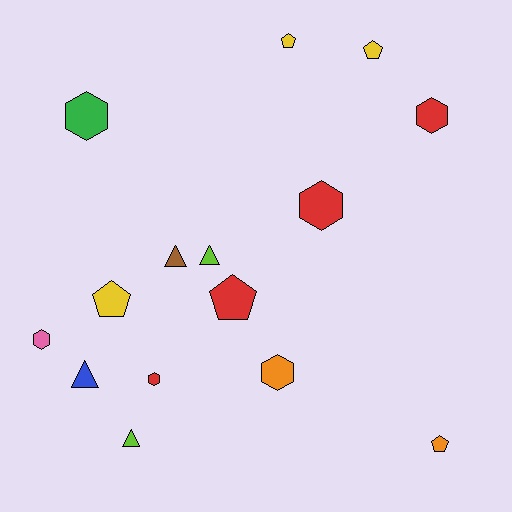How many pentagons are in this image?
There are 5 pentagons.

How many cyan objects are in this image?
There are no cyan objects.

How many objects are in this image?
There are 15 objects.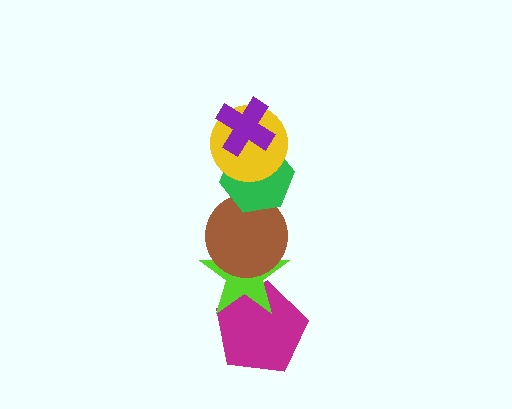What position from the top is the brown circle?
The brown circle is 4th from the top.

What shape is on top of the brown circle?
The green hexagon is on top of the brown circle.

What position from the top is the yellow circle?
The yellow circle is 2nd from the top.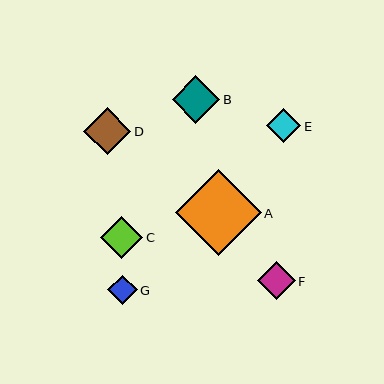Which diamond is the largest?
Diamond A is the largest with a size of approximately 86 pixels.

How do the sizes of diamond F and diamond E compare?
Diamond F and diamond E are approximately the same size.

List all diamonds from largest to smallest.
From largest to smallest: A, B, D, C, F, E, G.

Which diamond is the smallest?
Diamond G is the smallest with a size of approximately 30 pixels.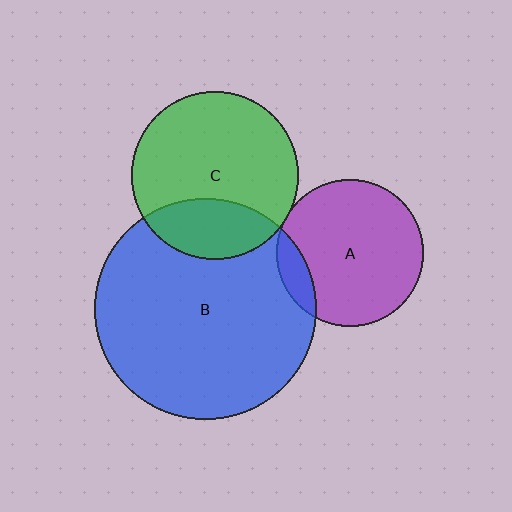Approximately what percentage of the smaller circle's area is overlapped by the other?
Approximately 5%.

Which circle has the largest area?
Circle B (blue).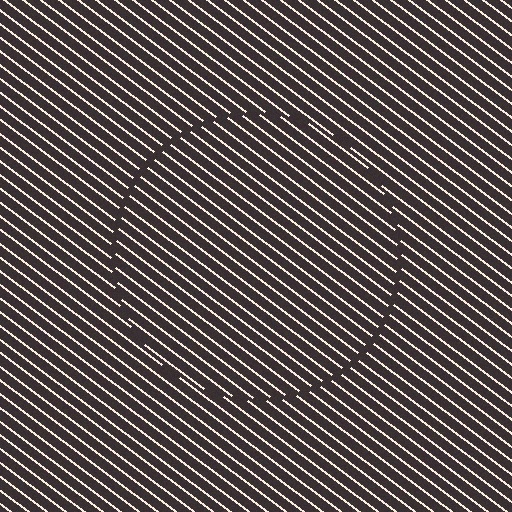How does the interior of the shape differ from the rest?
The interior of the shape contains the same grating, shifted by half a period — the contour is defined by the phase discontinuity where line-ends from the inner and outer gratings abut.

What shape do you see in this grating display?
An illusory circle. The interior of the shape contains the same grating, shifted by half a period — the contour is defined by the phase discontinuity where line-ends from the inner and outer gratings abut.